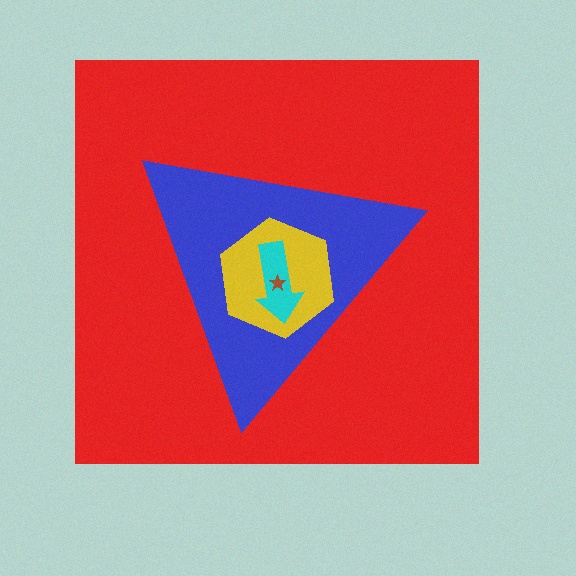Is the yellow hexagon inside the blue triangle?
Yes.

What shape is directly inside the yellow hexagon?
The cyan arrow.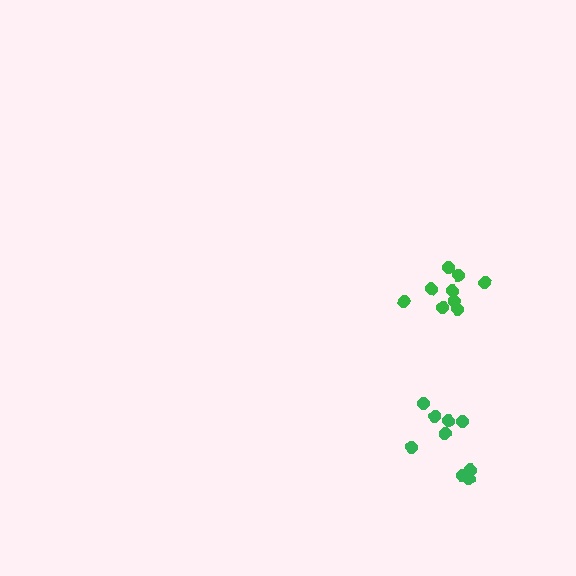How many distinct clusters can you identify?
There are 2 distinct clusters.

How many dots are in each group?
Group 1: 9 dots, Group 2: 9 dots (18 total).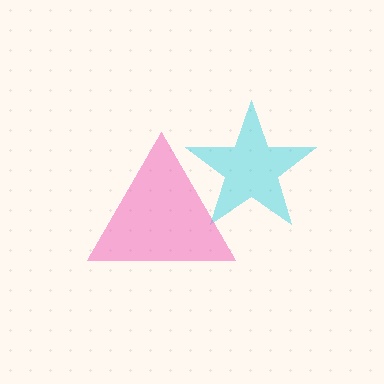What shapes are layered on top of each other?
The layered shapes are: a cyan star, a pink triangle.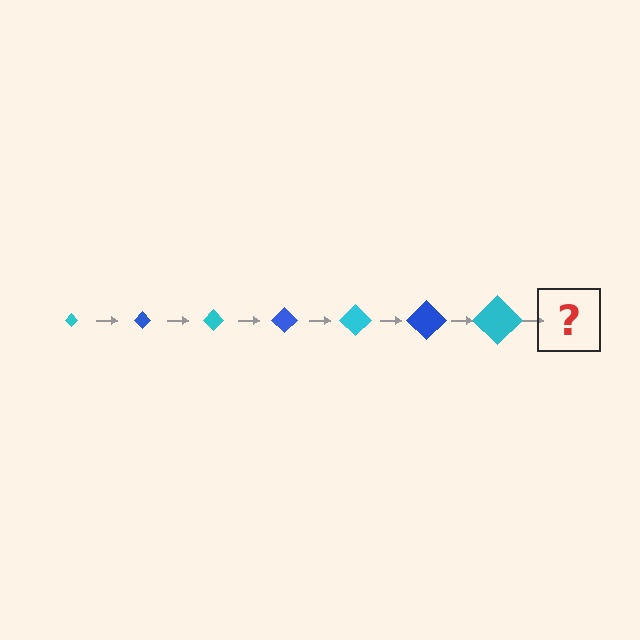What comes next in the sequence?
The next element should be a blue diamond, larger than the previous one.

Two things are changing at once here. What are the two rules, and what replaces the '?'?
The two rules are that the diamond grows larger each step and the color cycles through cyan and blue. The '?' should be a blue diamond, larger than the previous one.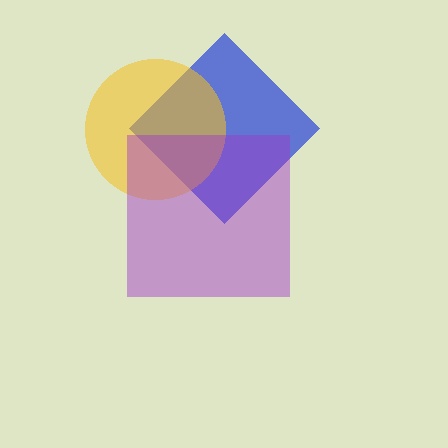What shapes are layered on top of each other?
The layered shapes are: a blue diamond, a yellow circle, a purple square.